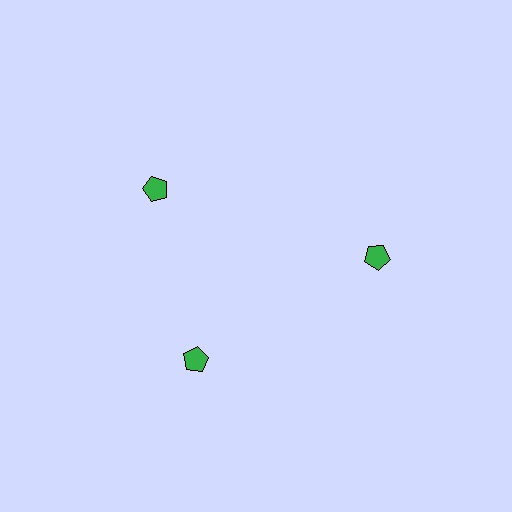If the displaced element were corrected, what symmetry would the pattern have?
It would have 3-fold rotational symmetry — the pattern would map onto itself every 120 degrees.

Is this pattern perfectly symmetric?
No. The 3 green pentagons are arranged in a ring, but one element near the 11 o'clock position is rotated out of alignment along the ring, breaking the 3-fold rotational symmetry.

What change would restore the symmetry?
The symmetry would be restored by rotating it back into even spacing with its neighbors so that all 3 pentagons sit at equal angles and equal distance from the center.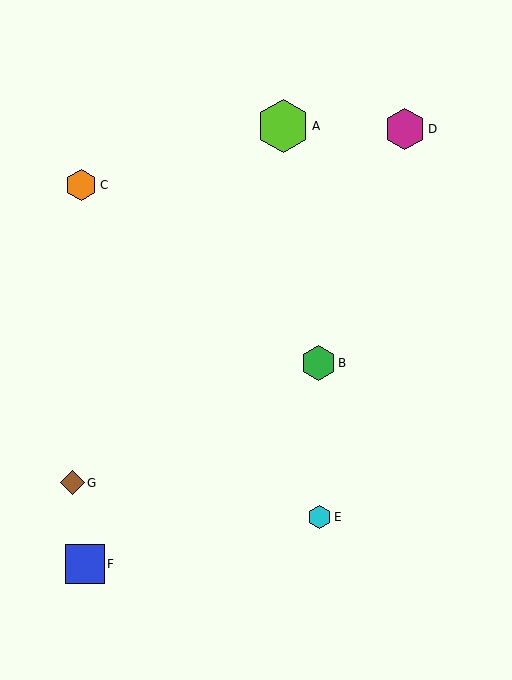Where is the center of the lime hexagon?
The center of the lime hexagon is at (283, 126).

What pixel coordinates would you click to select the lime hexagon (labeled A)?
Click at (283, 126) to select the lime hexagon A.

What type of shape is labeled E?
Shape E is a cyan hexagon.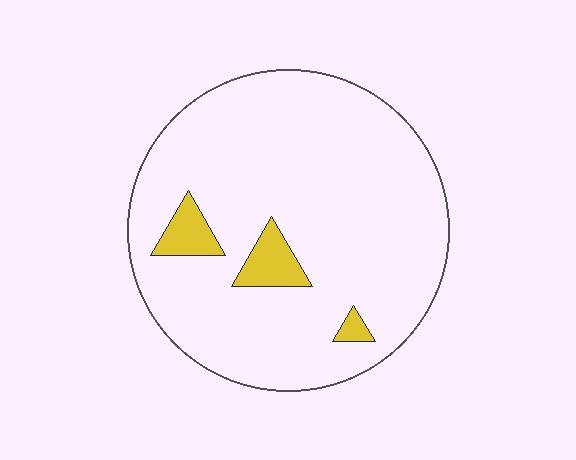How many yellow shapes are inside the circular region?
3.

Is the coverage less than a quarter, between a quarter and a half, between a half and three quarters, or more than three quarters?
Less than a quarter.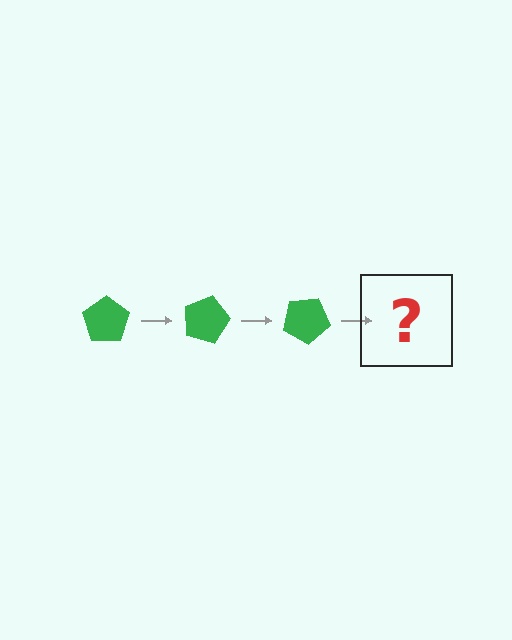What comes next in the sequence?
The next element should be a green pentagon rotated 45 degrees.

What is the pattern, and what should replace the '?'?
The pattern is that the pentagon rotates 15 degrees each step. The '?' should be a green pentagon rotated 45 degrees.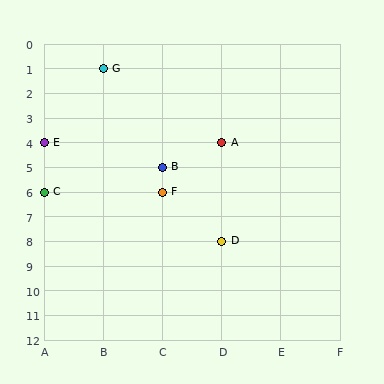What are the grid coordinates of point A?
Point A is at grid coordinates (D, 4).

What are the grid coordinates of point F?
Point F is at grid coordinates (C, 6).